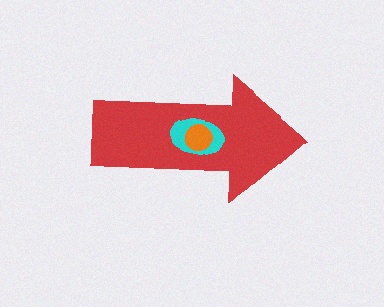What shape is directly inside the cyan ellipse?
The orange circle.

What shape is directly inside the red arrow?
The cyan ellipse.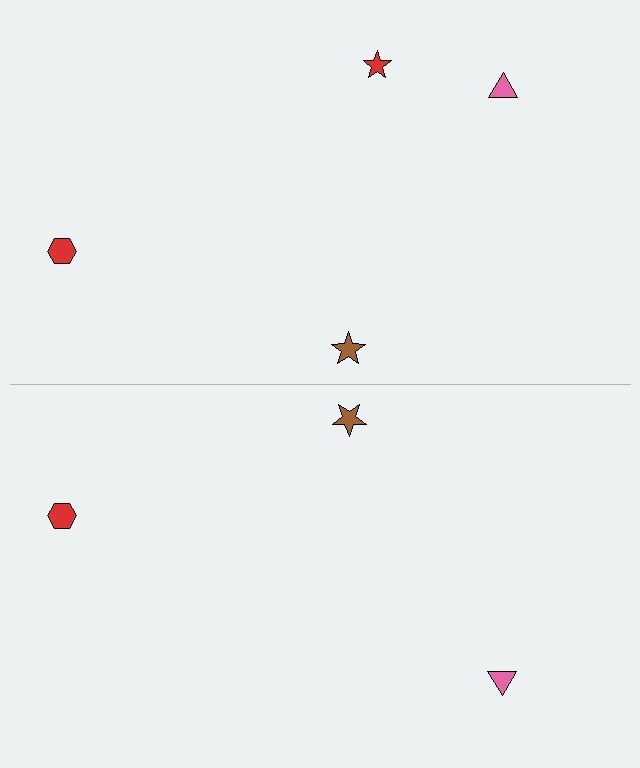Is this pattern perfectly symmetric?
No, the pattern is not perfectly symmetric. A red star is missing from the bottom side.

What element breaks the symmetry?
A red star is missing from the bottom side.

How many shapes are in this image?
There are 7 shapes in this image.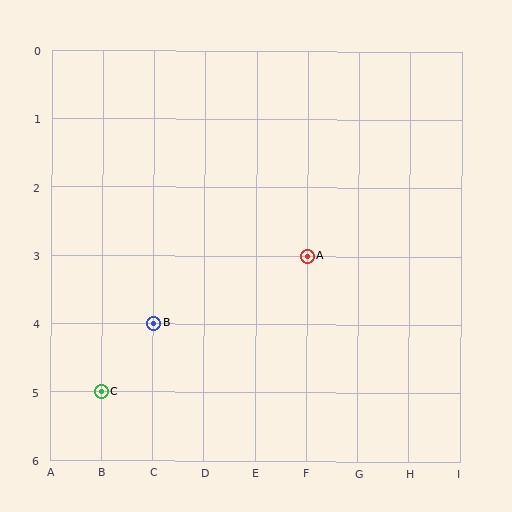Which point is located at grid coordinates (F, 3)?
Point A is at (F, 3).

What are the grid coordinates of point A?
Point A is at grid coordinates (F, 3).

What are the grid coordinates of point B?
Point B is at grid coordinates (C, 4).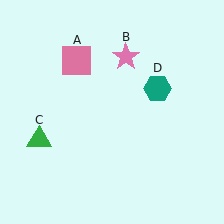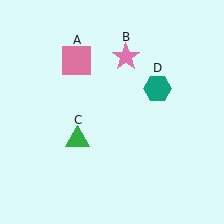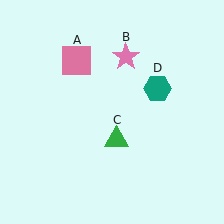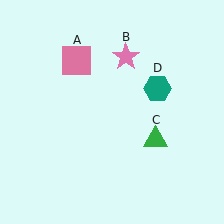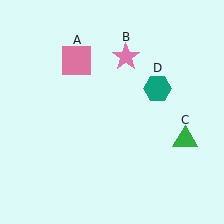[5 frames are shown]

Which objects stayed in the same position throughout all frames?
Pink square (object A) and pink star (object B) and teal hexagon (object D) remained stationary.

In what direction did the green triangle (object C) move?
The green triangle (object C) moved right.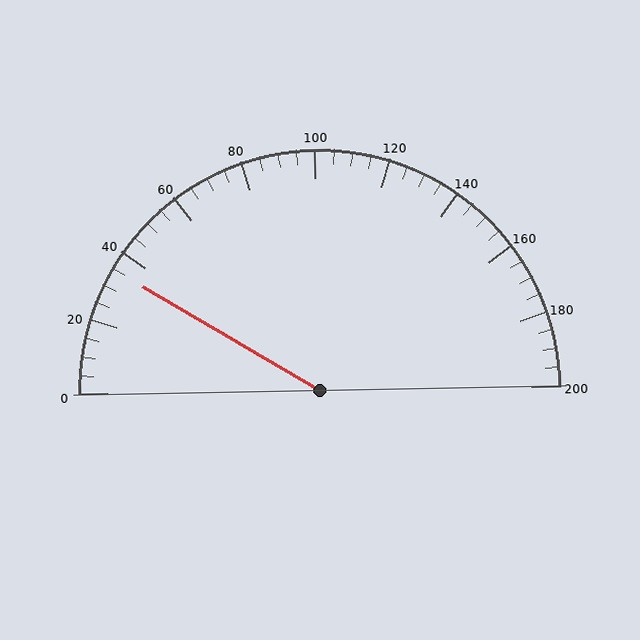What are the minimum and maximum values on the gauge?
The gauge ranges from 0 to 200.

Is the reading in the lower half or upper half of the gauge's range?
The reading is in the lower half of the range (0 to 200).